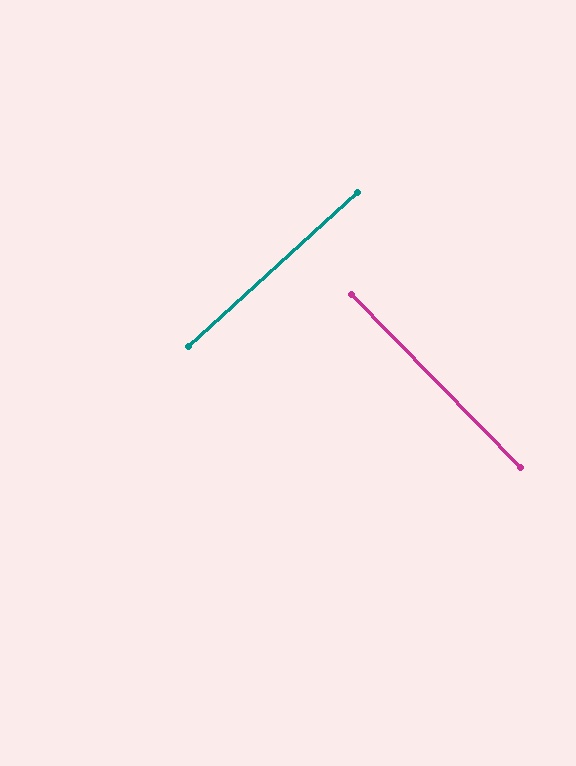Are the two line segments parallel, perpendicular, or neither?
Perpendicular — they meet at approximately 88°.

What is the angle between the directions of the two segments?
Approximately 88 degrees.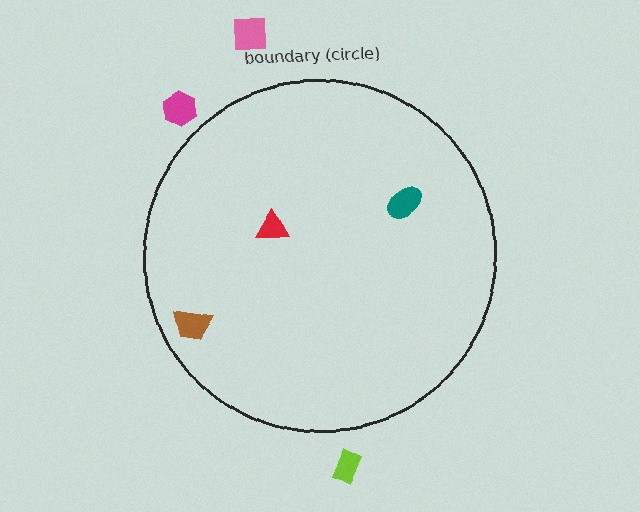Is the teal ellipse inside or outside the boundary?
Inside.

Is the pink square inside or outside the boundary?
Outside.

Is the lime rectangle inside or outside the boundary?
Outside.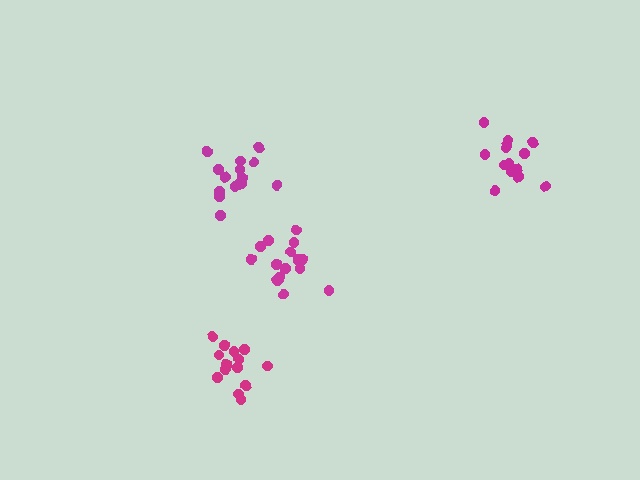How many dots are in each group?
Group 1: 15 dots, Group 2: 14 dots, Group 3: 15 dots, Group 4: 17 dots (61 total).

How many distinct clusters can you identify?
There are 4 distinct clusters.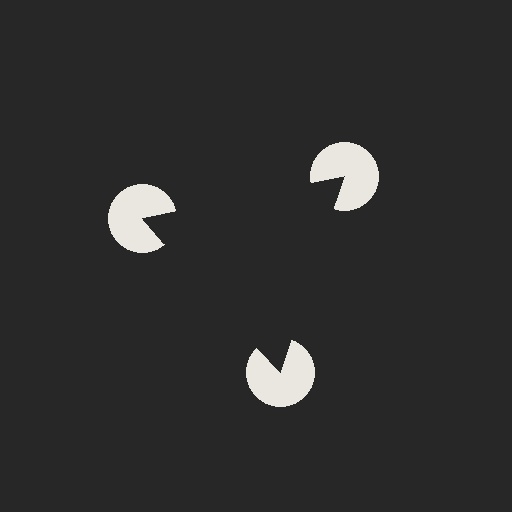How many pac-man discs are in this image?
There are 3 — one at each vertex of the illusory triangle.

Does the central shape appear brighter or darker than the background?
It typically appears slightly darker than the background, even though no actual brightness change is drawn.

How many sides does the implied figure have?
3 sides.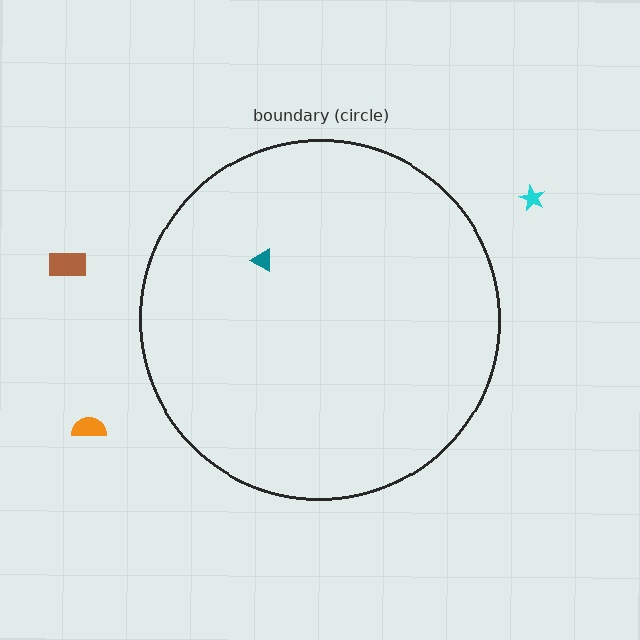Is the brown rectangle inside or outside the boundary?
Outside.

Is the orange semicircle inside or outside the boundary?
Outside.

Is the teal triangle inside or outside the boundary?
Inside.